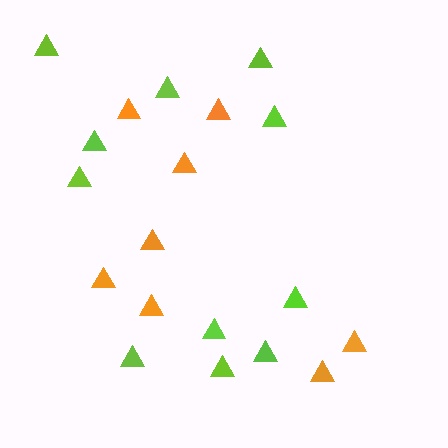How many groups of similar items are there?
There are 2 groups: one group of orange triangles (8) and one group of lime triangles (11).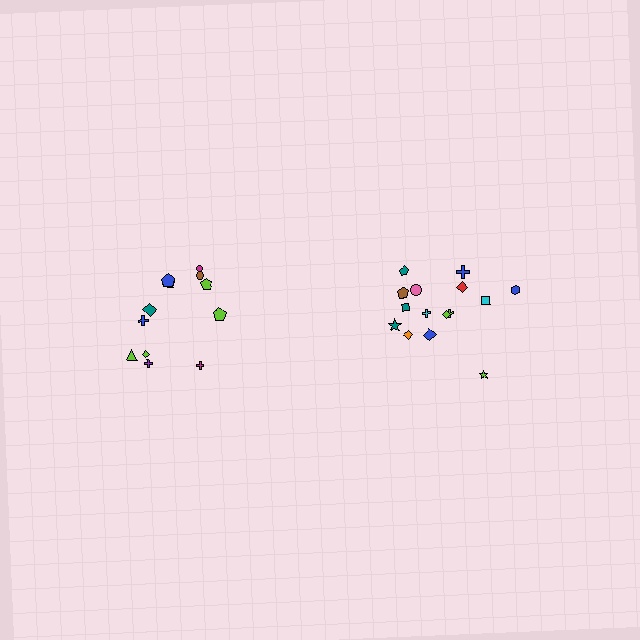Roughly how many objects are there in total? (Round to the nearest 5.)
Roughly 25 objects in total.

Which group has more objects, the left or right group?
The right group.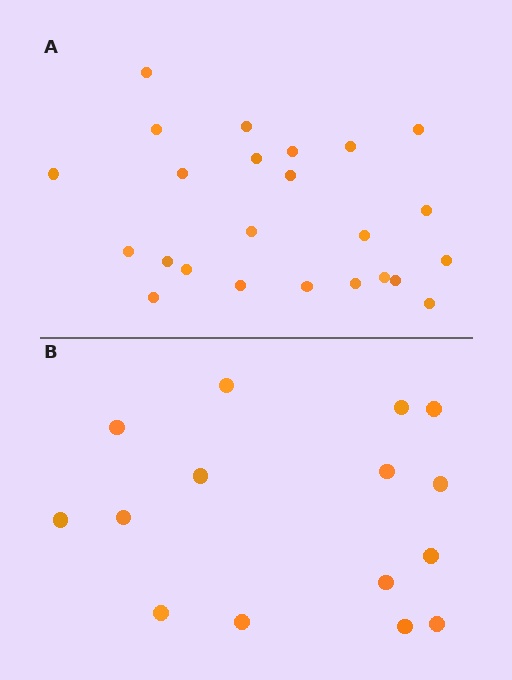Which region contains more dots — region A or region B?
Region A (the top region) has more dots.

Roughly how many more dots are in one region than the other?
Region A has roughly 8 or so more dots than region B.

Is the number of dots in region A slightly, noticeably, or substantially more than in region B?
Region A has substantially more. The ratio is roughly 1.6 to 1.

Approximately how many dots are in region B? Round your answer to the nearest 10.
About 20 dots. (The exact count is 15, which rounds to 20.)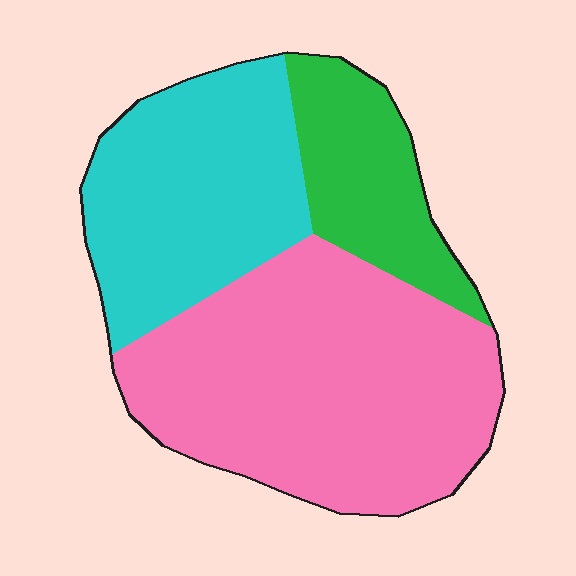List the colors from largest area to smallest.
From largest to smallest: pink, cyan, green.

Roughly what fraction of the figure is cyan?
Cyan takes up about one third (1/3) of the figure.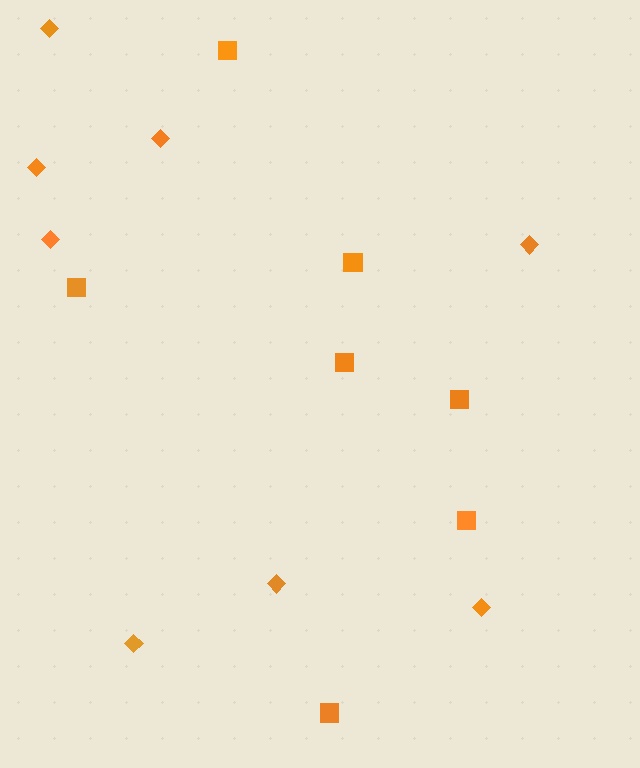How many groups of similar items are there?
There are 2 groups: one group of squares (7) and one group of diamonds (8).